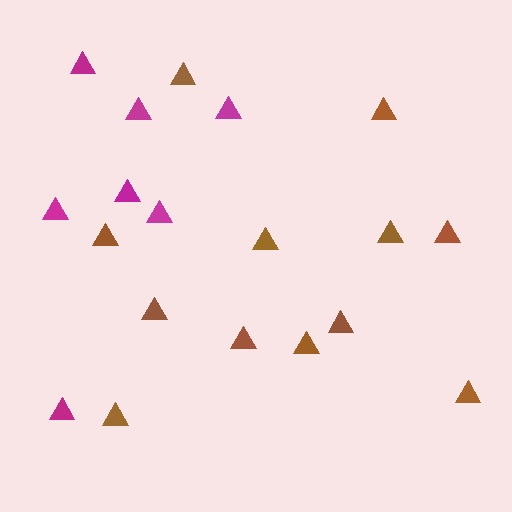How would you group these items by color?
There are 2 groups: one group of brown triangles (12) and one group of magenta triangles (7).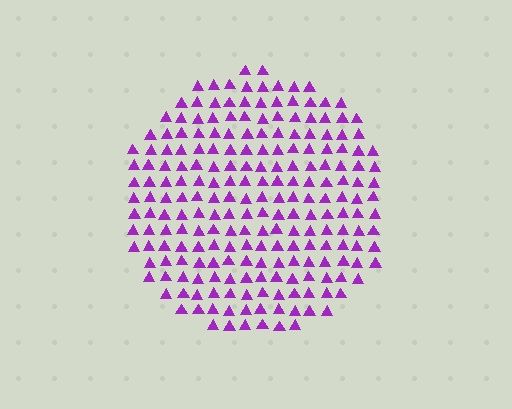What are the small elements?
The small elements are triangles.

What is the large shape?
The large shape is a circle.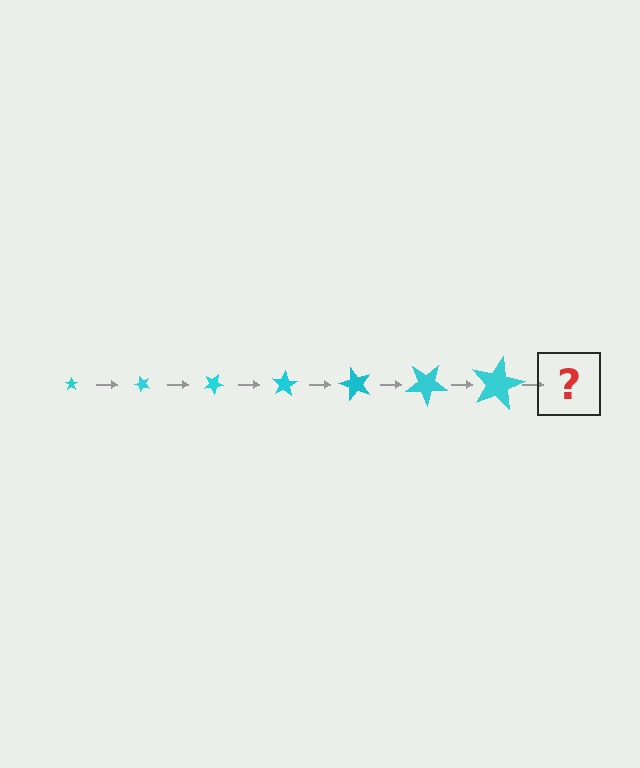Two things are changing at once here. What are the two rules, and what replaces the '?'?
The two rules are that the star grows larger each step and it rotates 50 degrees each step. The '?' should be a star, larger than the previous one and rotated 350 degrees from the start.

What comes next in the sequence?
The next element should be a star, larger than the previous one and rotated 350 degrees from the start.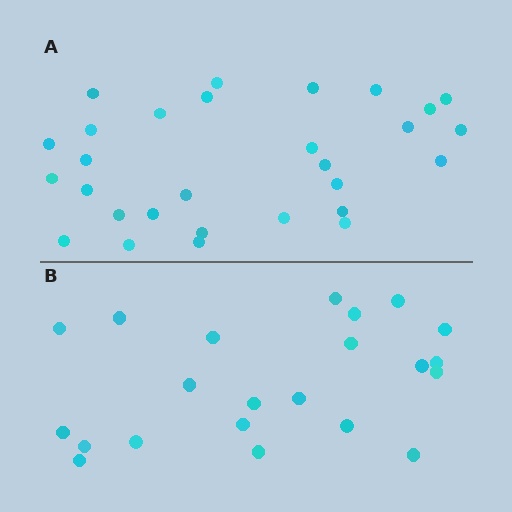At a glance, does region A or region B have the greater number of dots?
Region A (the top region) has more dots.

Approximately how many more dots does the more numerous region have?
Region A has roughly 8 or so more dots than region B.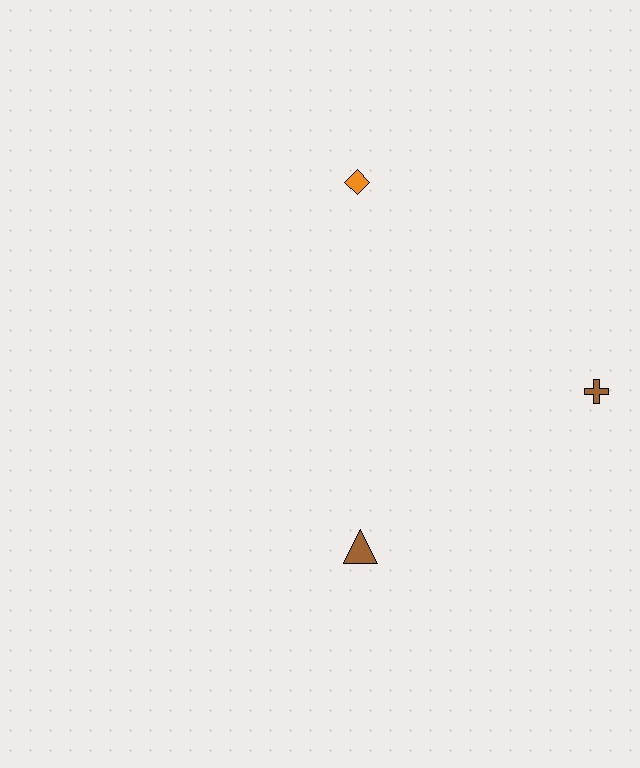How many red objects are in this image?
There are no red objects.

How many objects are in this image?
There are 3 objects.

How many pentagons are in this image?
There are no pentagons.